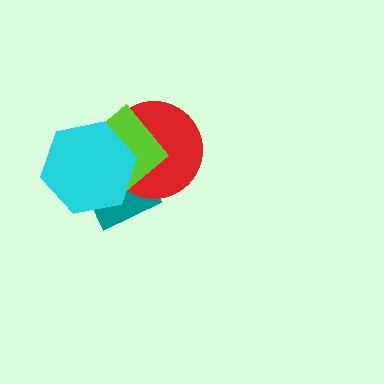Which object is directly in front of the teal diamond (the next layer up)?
The red circle is directly in front of the teal diamond.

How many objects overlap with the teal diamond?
3 objects overlap with the teal diamond.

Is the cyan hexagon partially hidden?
No, no other shape covers it.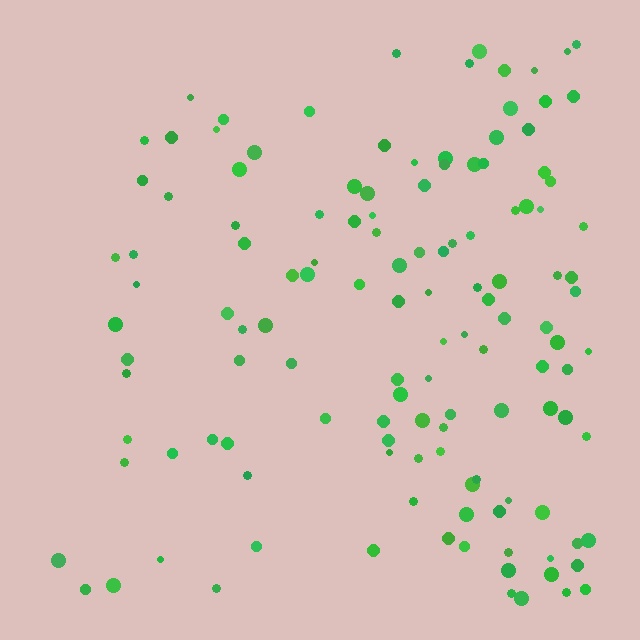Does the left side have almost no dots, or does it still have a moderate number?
Still a moderate number, just noticeably fewer than the right.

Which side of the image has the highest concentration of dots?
The right.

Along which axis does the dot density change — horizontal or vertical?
Horizontal.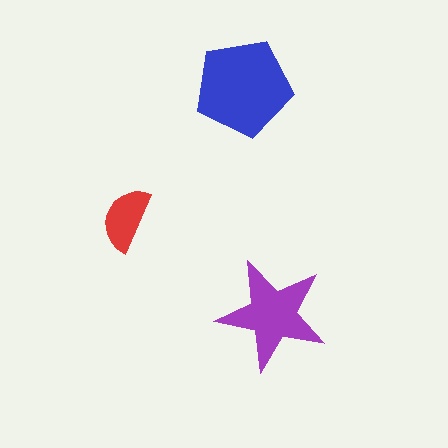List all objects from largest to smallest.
The blue pentagon, the purple star, the red semicircle.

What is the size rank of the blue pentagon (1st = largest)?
1st.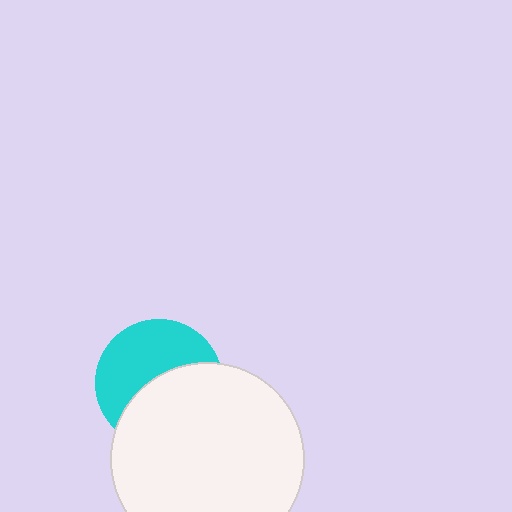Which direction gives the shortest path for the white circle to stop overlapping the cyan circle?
Moving down gives the shortest separation.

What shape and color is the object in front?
The object in front is a white circle.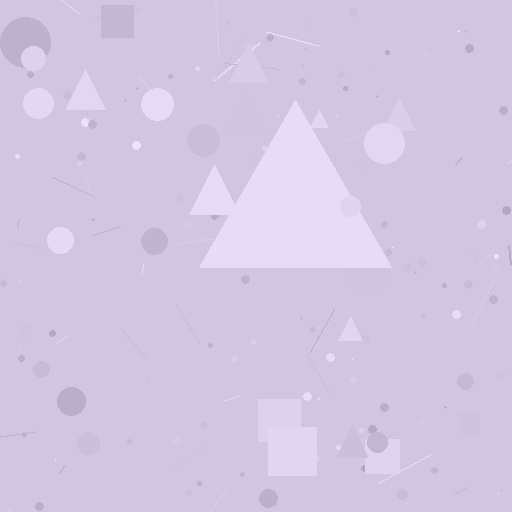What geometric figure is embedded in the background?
A triangle is embedded in the background.